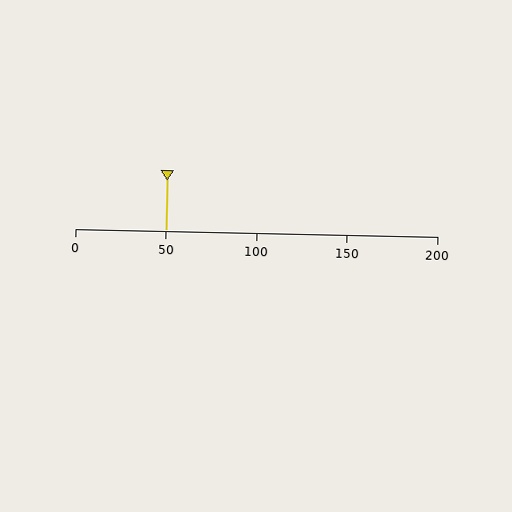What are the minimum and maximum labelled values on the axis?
The axis runs from 0 to 200.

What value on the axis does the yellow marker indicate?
The marker indicates approximately 50.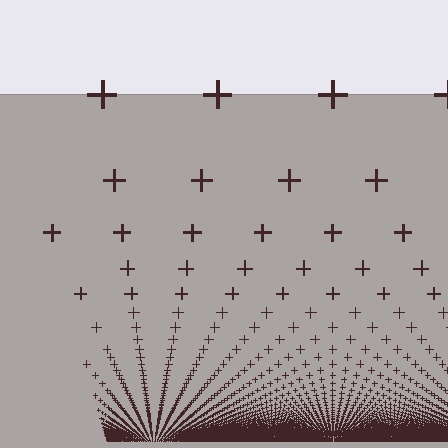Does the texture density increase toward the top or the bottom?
Density increases toward the bottom.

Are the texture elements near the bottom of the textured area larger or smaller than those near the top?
Smaller. The gradient is inverted — elements near the bottom are smaller and denser.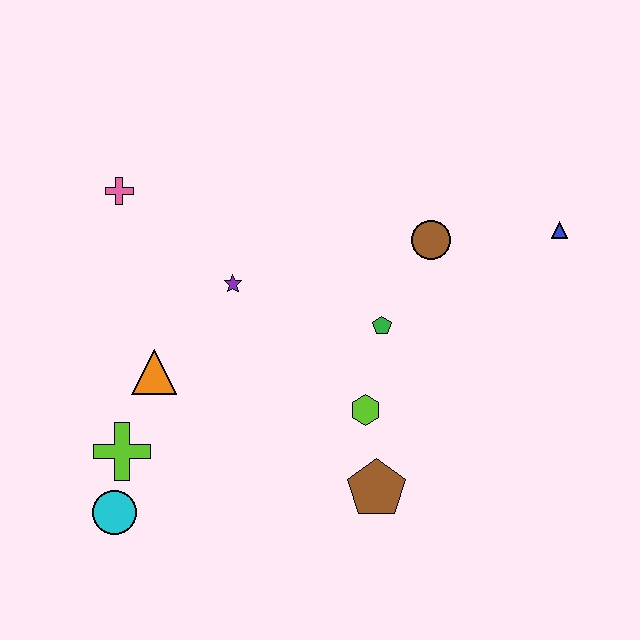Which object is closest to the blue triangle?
The brown circle is closest to the blue triangle.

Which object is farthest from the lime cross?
The blue triangle is farthest from the lime cross.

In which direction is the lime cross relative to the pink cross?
The lime cross is below the pink cross.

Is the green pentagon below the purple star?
Yes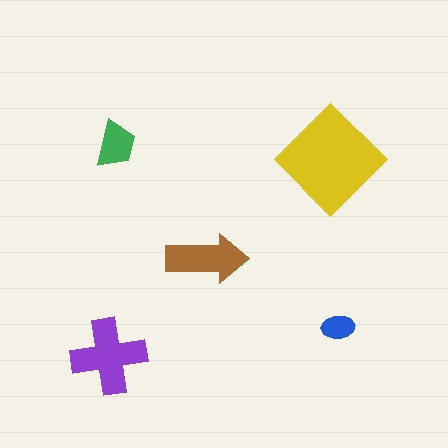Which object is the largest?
The yellow diamond.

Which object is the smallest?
The blue ellipse.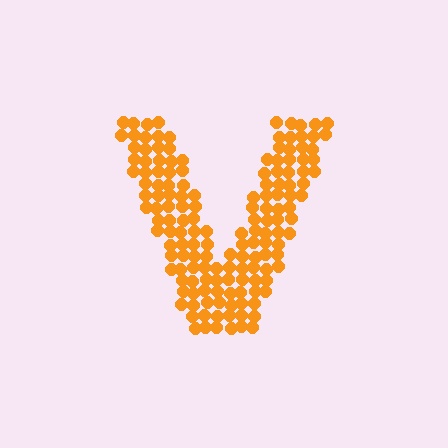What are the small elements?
The small elements are circles.